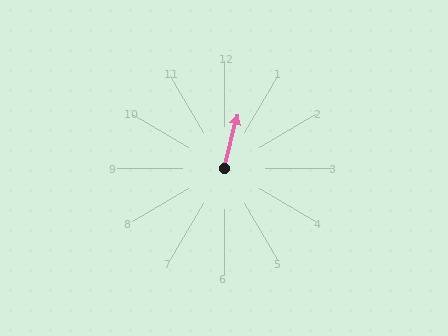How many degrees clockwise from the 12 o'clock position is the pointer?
Approximately 14 degrees.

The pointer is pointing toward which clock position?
Roughly 12 o'clock.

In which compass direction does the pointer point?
North.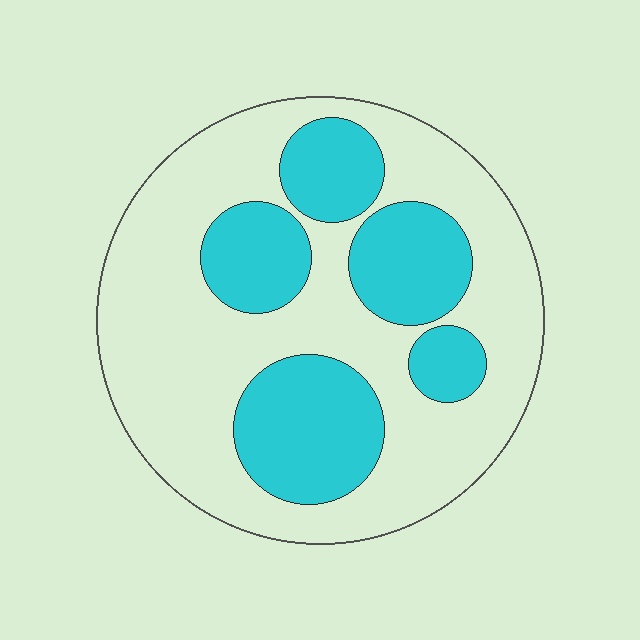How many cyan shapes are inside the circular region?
5.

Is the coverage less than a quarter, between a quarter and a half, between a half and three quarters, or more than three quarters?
Between a quarter and a half.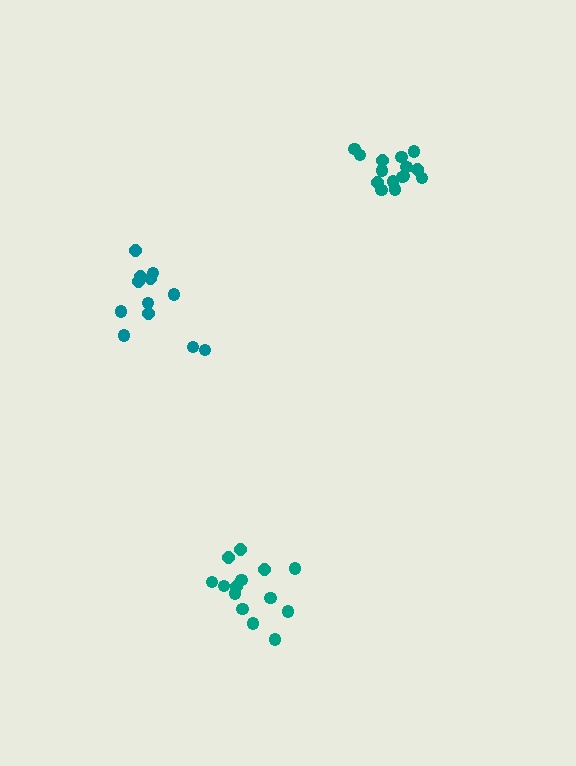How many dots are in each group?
Group 1: 12 dots, Group 2: 14 dots, Group 3: 15 dots (41 total).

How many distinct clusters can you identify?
There are 3 distinct clusters.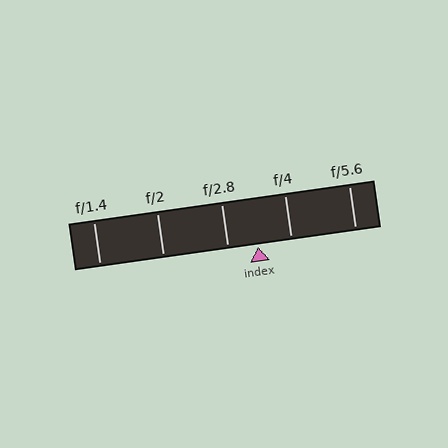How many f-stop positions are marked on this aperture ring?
There are 5 f-stop positions marked.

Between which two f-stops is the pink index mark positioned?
The index mark is between f/2.8 and f/4.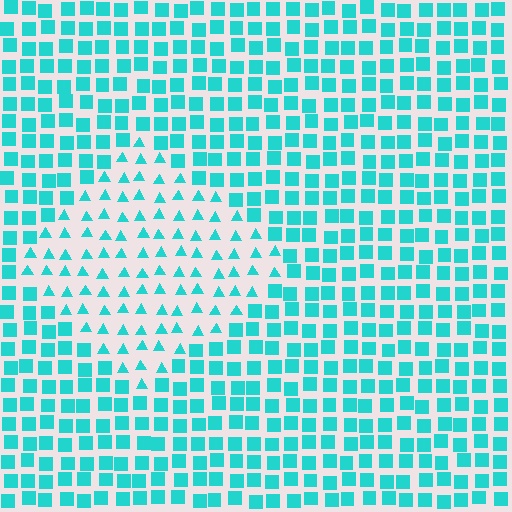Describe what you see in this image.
The image is filled with small cyan elements arranged in a uniform grid. A diamond-shaped region contains triangles, while the surrounding area contains squares. The boundary is defined purely by the change in element shape.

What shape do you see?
I see a diamond.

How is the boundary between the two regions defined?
The boundary is defined by a change in element shape: triangles inside vs. squares outside. All elements share the same color and spacing.